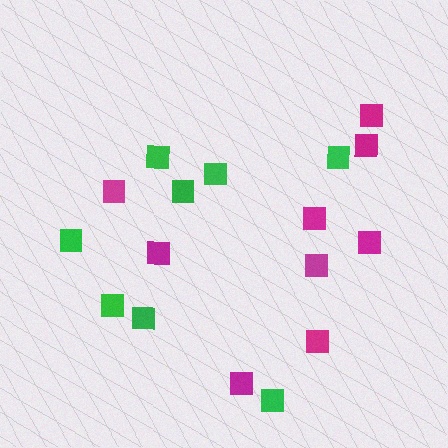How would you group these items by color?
There are 2 groups: one group of green squares (8) and one group of magenta squares (9).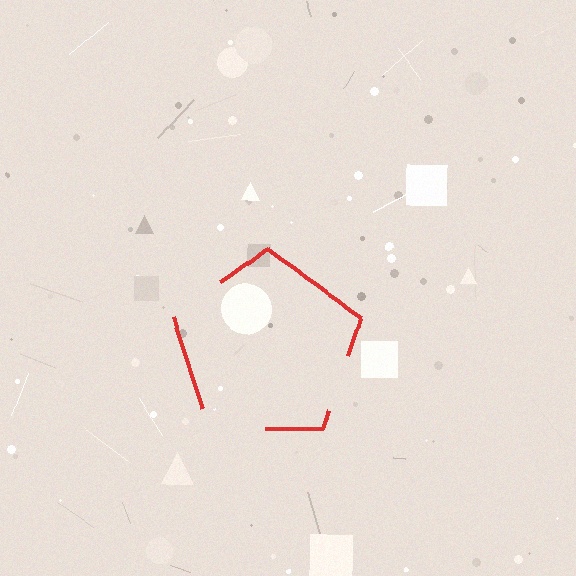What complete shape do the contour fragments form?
The contour fragments form a pentagon.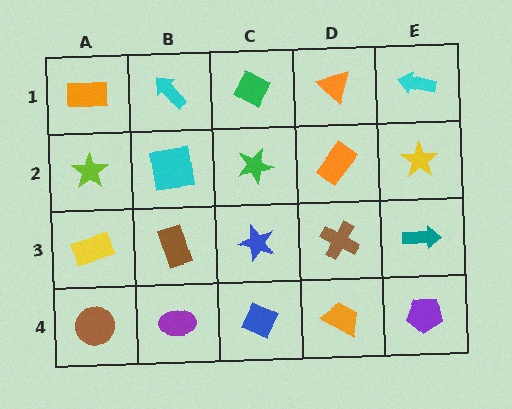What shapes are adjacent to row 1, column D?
An orange rectangle (row 2, column D), a green diamond (row 1, column C), a cyan arrow (row 1, column E).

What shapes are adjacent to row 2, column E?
A cyan arrow (row 1, column E), a teal arrow (row 3, column E), an orange rectangle (row 2, column D).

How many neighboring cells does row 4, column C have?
3.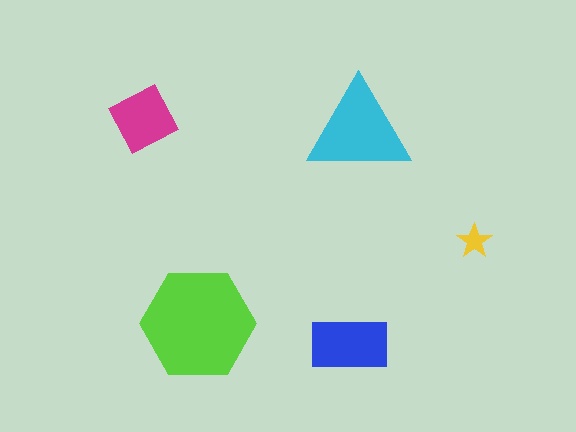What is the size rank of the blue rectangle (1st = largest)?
3rd.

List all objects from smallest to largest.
The yellow star, the magenta square, the blue rectangle, the cyan triangle, the lime hexagon.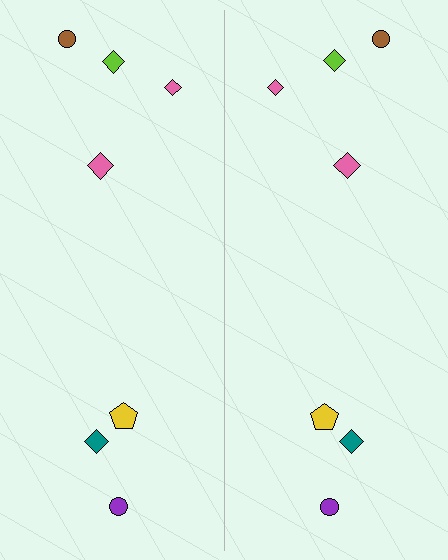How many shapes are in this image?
There are 14 shapes in this image.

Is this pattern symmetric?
Yes, this pattern has bilateral (reflection) symmetry.